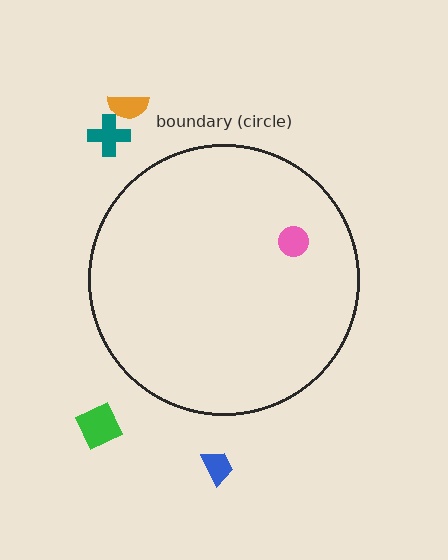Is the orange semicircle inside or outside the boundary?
Outside.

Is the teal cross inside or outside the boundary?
Outside.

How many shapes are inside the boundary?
1 inside, 4 outside.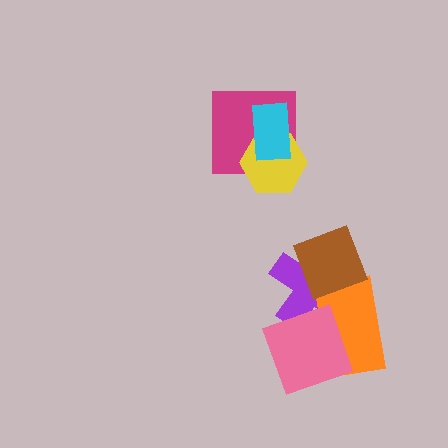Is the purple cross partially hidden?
Yes, it is partially covered by another shape.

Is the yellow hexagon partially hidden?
Yes, it is partially covered by another shape.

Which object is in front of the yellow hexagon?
The cyan rectangle is in front of the yellow hexagon.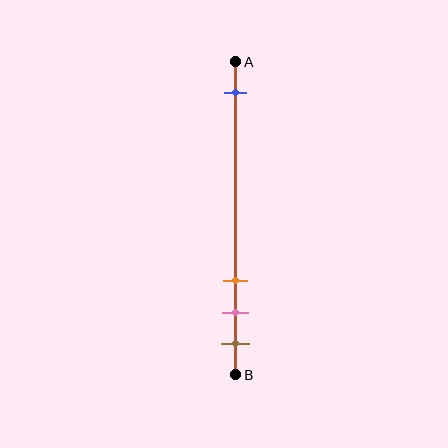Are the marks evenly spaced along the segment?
No, the marks are not evenly spaced.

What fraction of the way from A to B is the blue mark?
The blue mark is approximately 10% (0.1) of the way from A to B.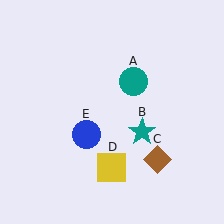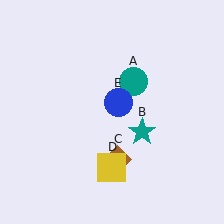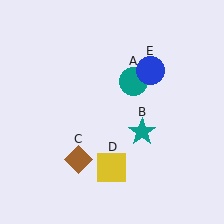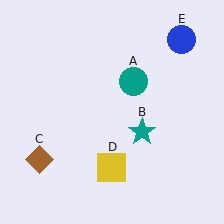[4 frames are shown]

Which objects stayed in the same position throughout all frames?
Teal circle (object A) and teal star (object B) and yellow square (object D) remained stationary.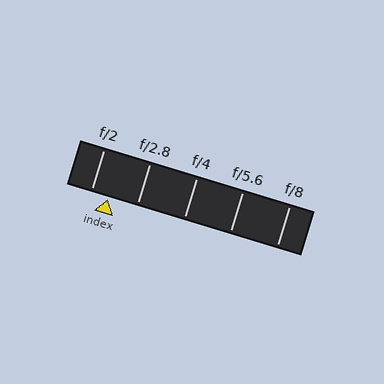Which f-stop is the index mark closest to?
The index mark is closest to f/2.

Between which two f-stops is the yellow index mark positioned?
The index mark is between f/2 and f/2.8.